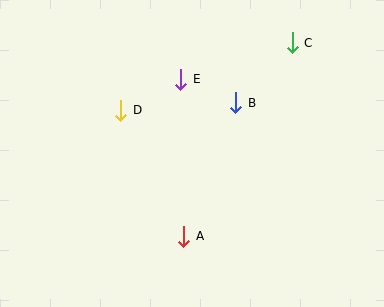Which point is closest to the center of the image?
Point B at (236, 103) is closest to the center.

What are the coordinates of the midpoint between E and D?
The midpoint between E and D is at (151, 95).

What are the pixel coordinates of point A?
Point A is at (184, 236).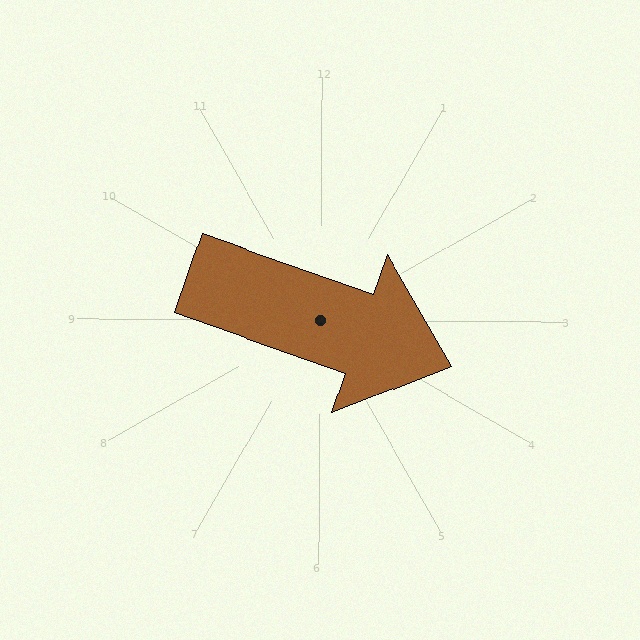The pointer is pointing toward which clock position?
Roughly 4 o'clock.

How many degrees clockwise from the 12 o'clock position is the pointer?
Approximately 109 degrees.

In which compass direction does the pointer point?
East.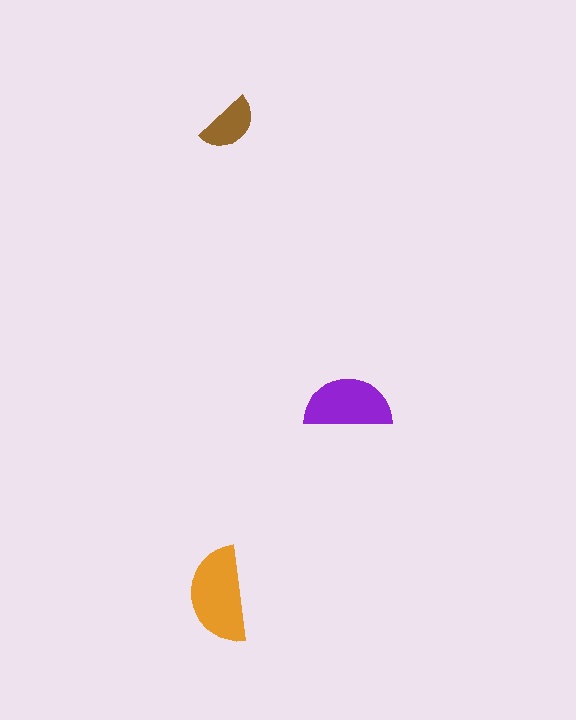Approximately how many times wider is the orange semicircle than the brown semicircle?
About 1.5 times wider.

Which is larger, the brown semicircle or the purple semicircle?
The purple one.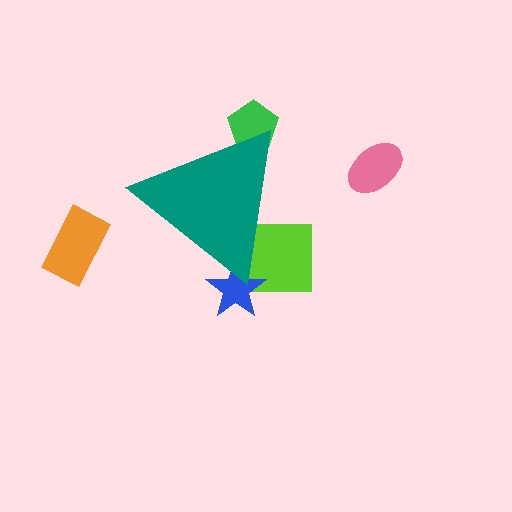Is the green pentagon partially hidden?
Yes, the green pentagon is partially hidden behind the teal triangle.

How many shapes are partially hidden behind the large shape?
3 shapes are partially hidden.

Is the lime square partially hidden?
Yes, the lime square is partially hidden behind the teal triangle.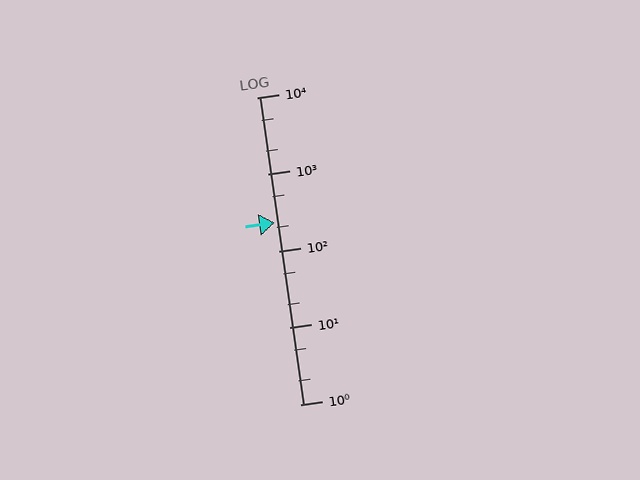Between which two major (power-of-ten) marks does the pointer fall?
The pointer is between 100 and 1000.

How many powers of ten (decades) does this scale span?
The scale spans 4 decades, from 1 to 10000.